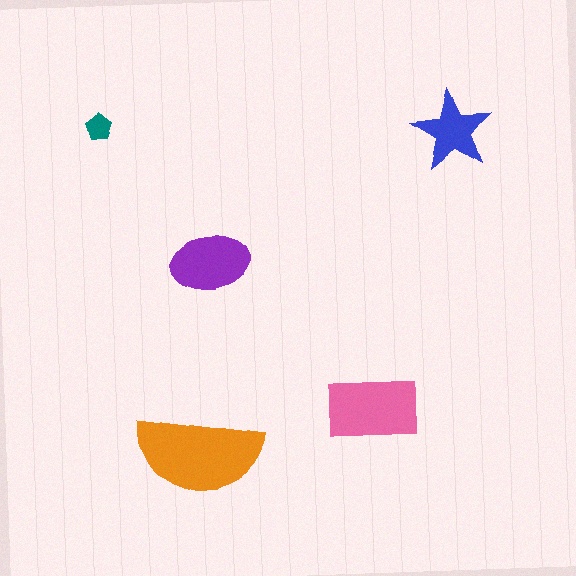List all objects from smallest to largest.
The teal pentagon, the blue star, the purple ellipse, the pink rectangle, the orange semicircle.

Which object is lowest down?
The orange semicircle is bottommost.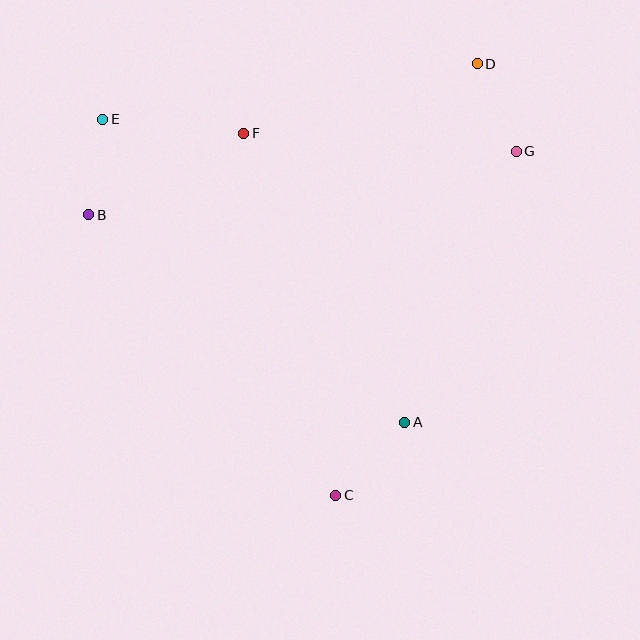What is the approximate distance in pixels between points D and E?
The distance between D and E is approximately 378 pixels.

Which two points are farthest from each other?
Points C and D are farthest from each other.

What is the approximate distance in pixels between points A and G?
The distance between A and G is approximately 293 pixels.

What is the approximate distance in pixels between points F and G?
The distance between F and G is approximately 273 pixels.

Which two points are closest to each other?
Points D and G are closest to each other.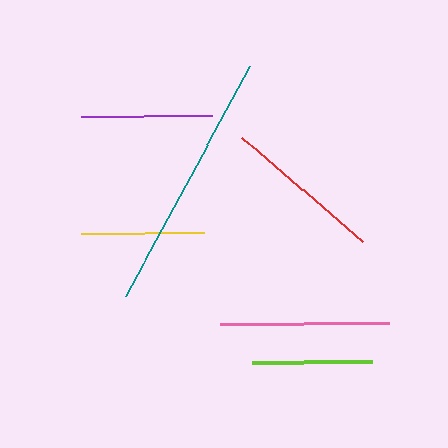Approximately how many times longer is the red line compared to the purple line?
The red line is approximately 1.2 times the length of the purple line.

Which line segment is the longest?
The teal line is the longest at approximately 261 pixels.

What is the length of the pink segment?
The pink segment is approximately 169 pixels long.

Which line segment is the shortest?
The lime line is the shortest at approximately 120 pixels.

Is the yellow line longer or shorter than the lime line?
The yellow line is longer than the lime line.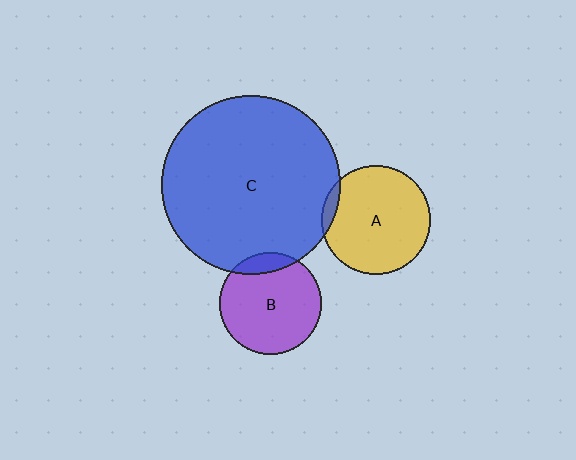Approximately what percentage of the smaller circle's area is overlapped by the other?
Approximately 10%.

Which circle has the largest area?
Circle C (blue).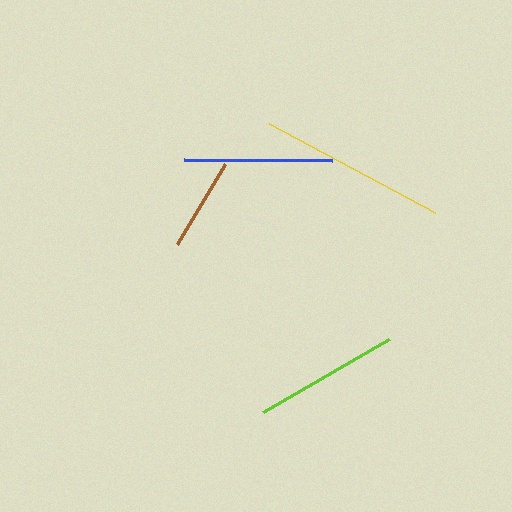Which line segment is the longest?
The yellow line is the longest at approximately 188 pixels.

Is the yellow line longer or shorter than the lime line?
The yellow line is longer than the lime line.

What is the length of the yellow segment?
The yellow segment is approximately 188 pixels long.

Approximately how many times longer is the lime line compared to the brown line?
The lime line is approximately 1.5 times the length of the brown line.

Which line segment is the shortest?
The brown line is the shortest at approximately 94 pixels.